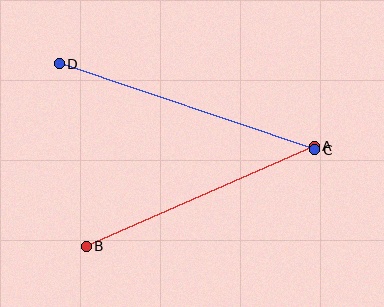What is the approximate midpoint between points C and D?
The midpoint is at approximately (187, 107) pixels.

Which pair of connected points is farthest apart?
Points C and D are farthest apart.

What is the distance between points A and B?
The distance is approximately 249 pixels.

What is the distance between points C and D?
The distance is approximately 270 pixels.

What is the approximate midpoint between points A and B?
The midpoint is at approximately (200, 196) pixels.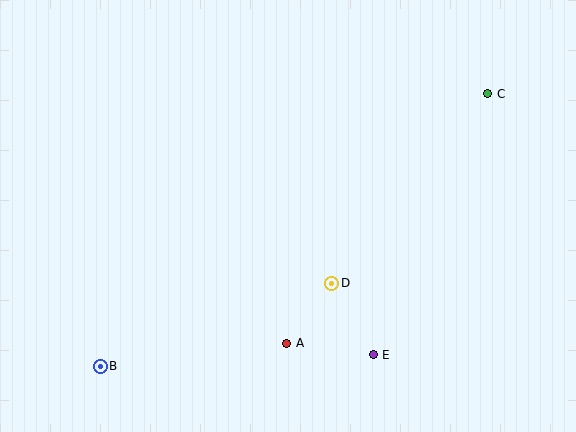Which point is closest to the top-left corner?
Point B is closest to the top-left corner.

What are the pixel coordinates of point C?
Point C is at (488, 94).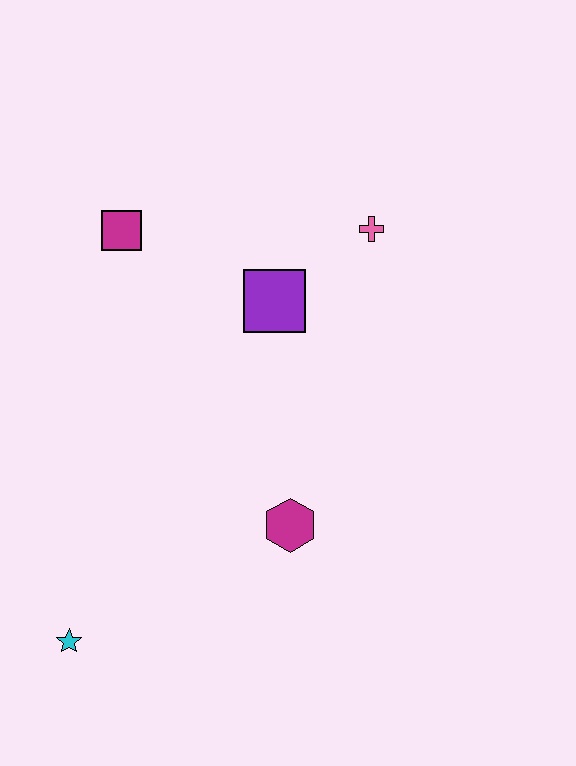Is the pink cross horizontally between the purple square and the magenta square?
No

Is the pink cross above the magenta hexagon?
Yes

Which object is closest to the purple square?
The pink cross is closest to the purple square.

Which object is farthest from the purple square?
The cyan star is farthest from the purple square.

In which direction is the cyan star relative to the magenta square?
The cyan star is below the magenta square.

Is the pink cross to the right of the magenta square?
Yes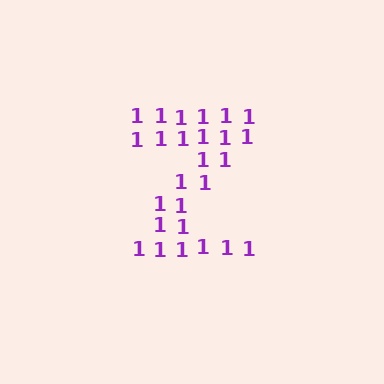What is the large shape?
The large shape is the letter Z.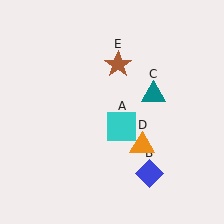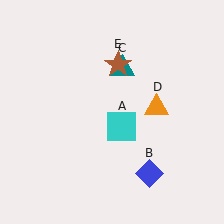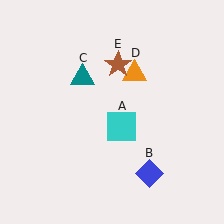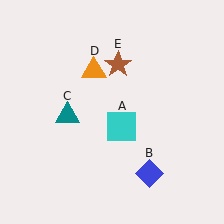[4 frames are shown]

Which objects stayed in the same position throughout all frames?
Cyan square (object A) and blue diamond (object B) and brown star (object E) remained stationary.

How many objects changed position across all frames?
2 objects changed position: teal triangle (object C), orange triangle (object D).